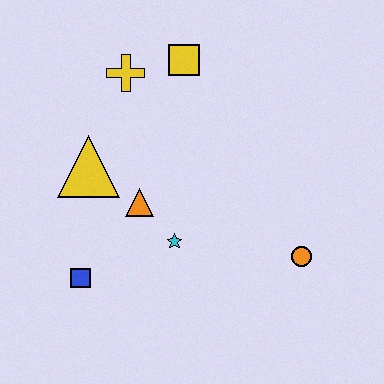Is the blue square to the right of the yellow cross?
No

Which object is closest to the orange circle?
The cyan star is closest to the orange circle.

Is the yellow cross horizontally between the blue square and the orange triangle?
Yes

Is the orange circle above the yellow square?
No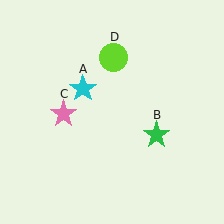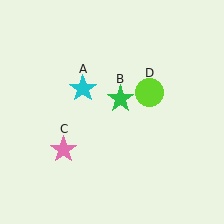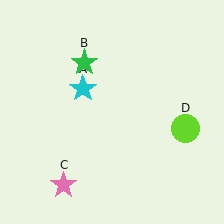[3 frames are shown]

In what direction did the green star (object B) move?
The green star (object B) moved up and to the left.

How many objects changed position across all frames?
3 objects changed position: green star (object B), pink star (object C), lime circle (object D).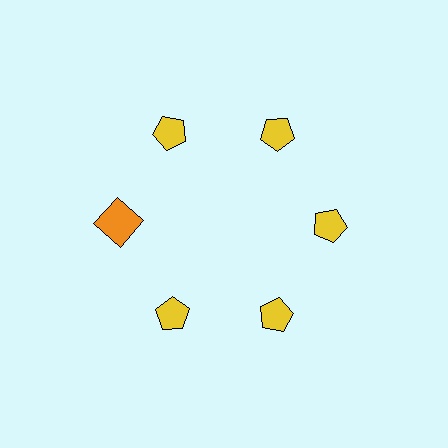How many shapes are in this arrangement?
There are 6 shapes arranged in a ring pattern.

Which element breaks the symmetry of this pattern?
The orange square at roughly the 9 o'clock position breaks the symmetry. All other shapes are yellow pentagons.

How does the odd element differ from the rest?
It differs in both color (orange instead of yellow) and shape (square instead of pentagon).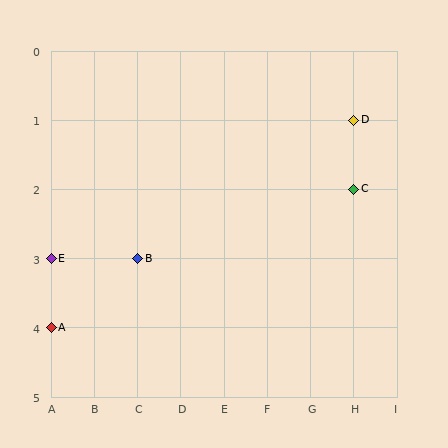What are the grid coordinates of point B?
Point B is at grid coordinates (C, 3).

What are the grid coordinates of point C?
Point C is at grid coordinates (H, 2).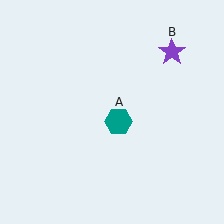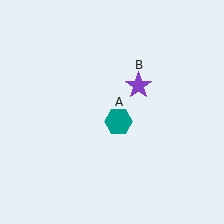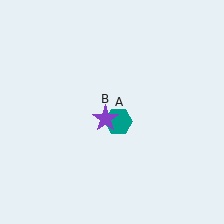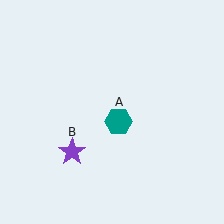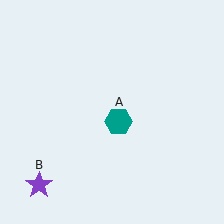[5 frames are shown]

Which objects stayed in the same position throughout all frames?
Teal hexagon (object A) remained stationary.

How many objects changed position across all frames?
1 object changed position: purple star (object B).